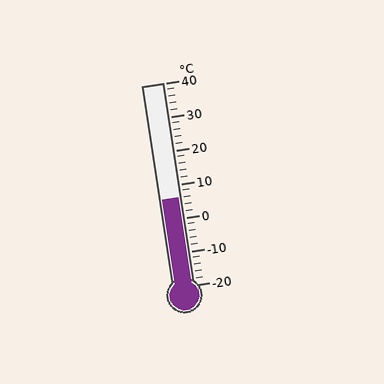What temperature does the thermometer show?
The thermometer shows approximately 6°C.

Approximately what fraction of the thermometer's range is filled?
The thermometer is filled to approximately 45% of its range.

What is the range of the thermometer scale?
The thermometer scale ranges from -20°C to 40°C.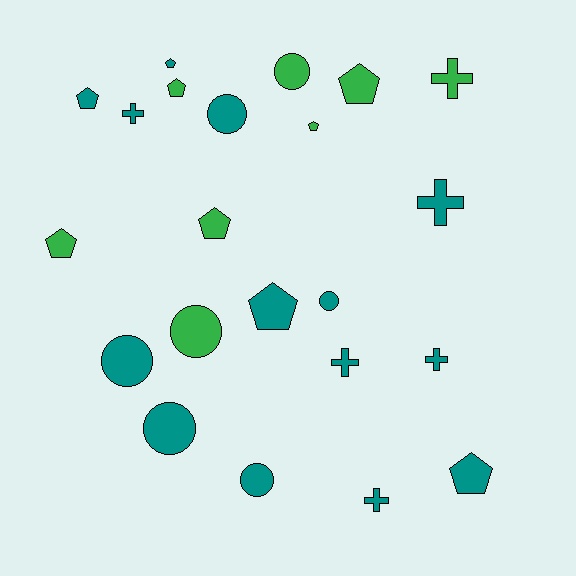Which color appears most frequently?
Teal, with 14 objects.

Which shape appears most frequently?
Pentagon, with 9 objects.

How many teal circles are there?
There are 5 teal circles.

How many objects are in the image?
There are 22 objects.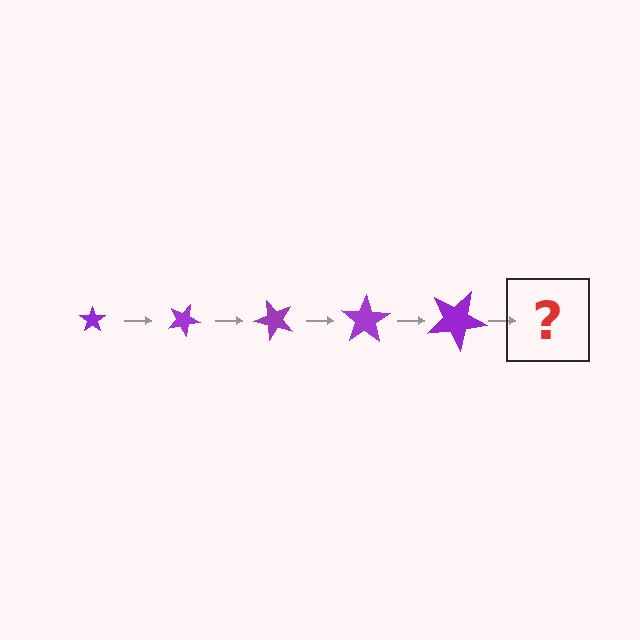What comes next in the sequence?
The next element should be a star, larger than the previous one and rotated 125 degrees from the start.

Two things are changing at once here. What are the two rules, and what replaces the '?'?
The two rules are that the star grows larger each step and it rotates 25 degrees each step. The '?' should be a star, larger than the previous one and rotated 125 degrees from the start.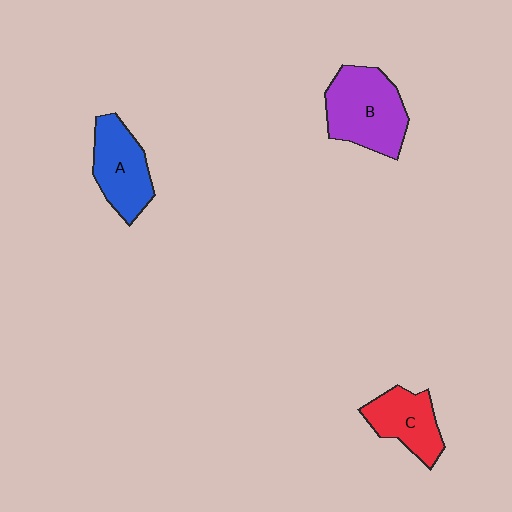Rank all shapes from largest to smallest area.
From largest to smallest: B (purple), A (blue), C (red).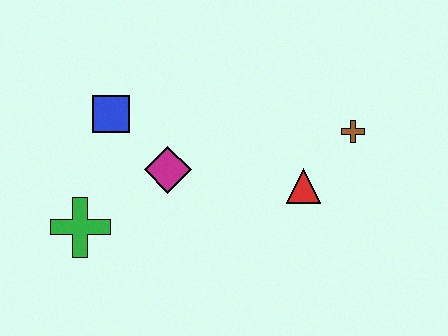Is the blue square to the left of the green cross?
No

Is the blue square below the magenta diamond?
No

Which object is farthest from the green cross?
The brown cross is farthest from the green cross.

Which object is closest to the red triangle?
The brown cross is closest to the red triangle.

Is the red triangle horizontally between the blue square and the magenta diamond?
No